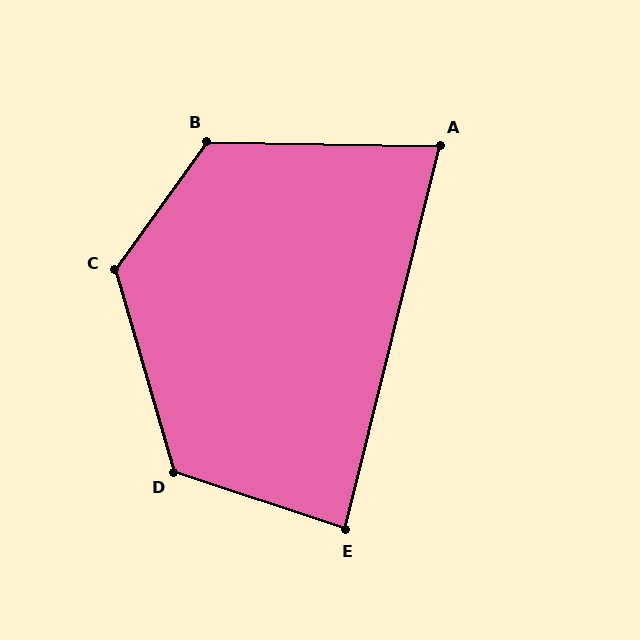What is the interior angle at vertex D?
Approximately 125 degrees (obtuse).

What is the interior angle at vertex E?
Approximately 85 degrees (approximately right).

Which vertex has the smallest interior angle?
A, at approximately 77 degrees.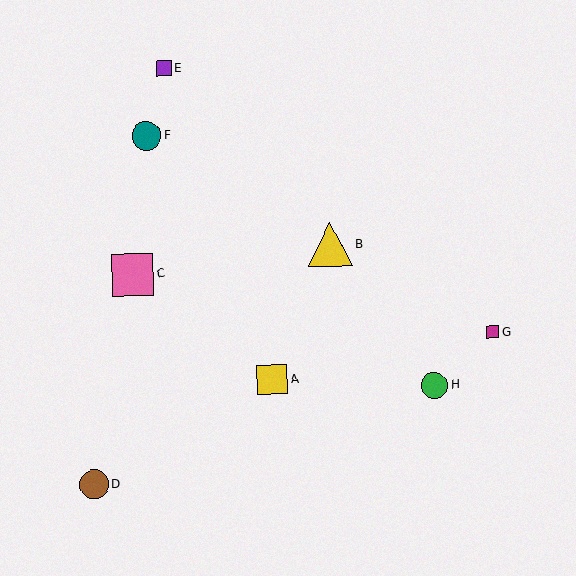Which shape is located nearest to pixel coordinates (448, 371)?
The green circle (labeled H) at (435, 385) is nearest to that location.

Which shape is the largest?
The yellow triangle (labeled B) is the largest.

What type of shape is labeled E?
Shape E is a purple square.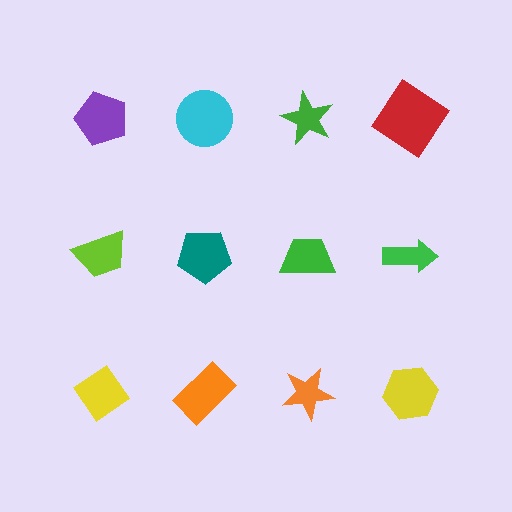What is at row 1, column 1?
A purple pentagon.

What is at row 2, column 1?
A lime trapezoid.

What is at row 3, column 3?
An orange star.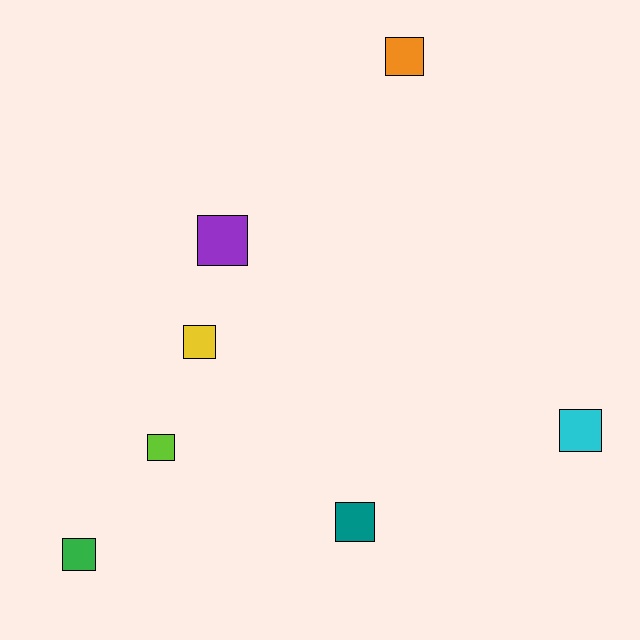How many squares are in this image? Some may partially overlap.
There are 7 squares.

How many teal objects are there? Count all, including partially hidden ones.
There is 1 teal object.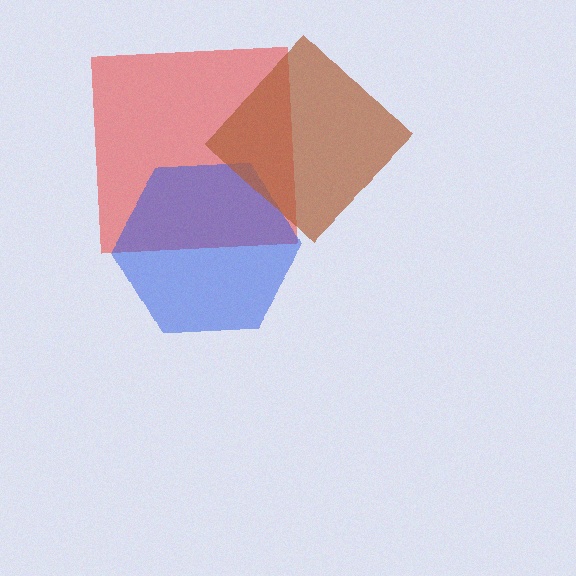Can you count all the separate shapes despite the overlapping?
Yes, there are 3 separate shapes.